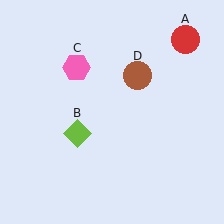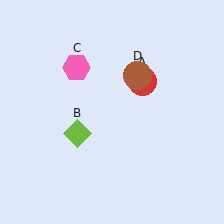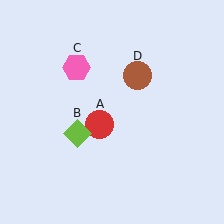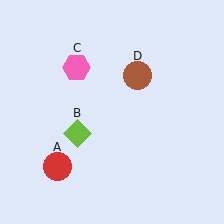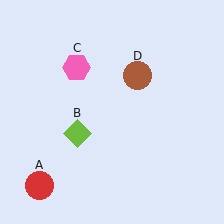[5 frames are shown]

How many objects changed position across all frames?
1 object changed position: red circle (object A).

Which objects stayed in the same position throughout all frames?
Lime diamond (object B) and pink hexagon (object C) and brown circle (object D) remained stationary.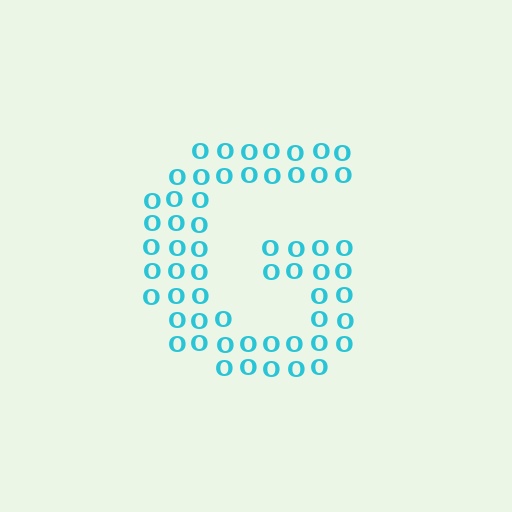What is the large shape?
The large shape is the letter G.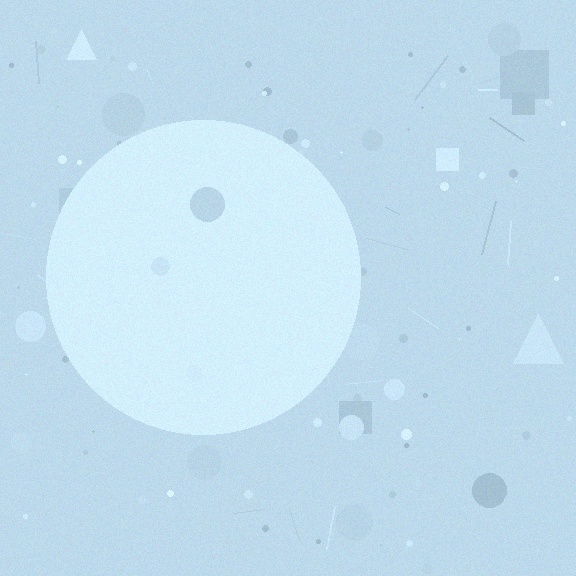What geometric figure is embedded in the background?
A circle is embedded in the background.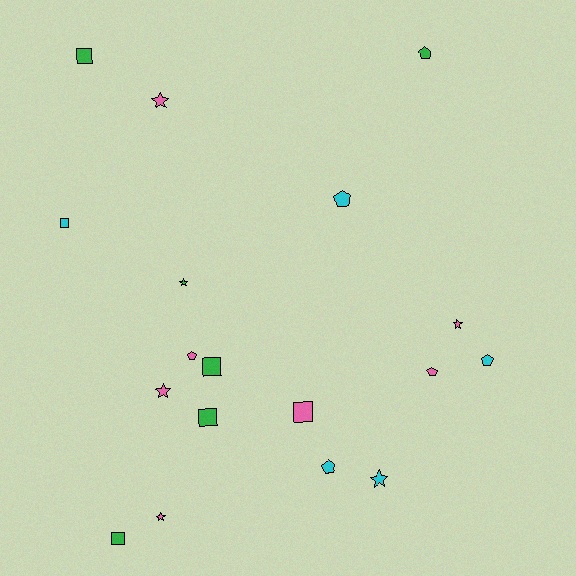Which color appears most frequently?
Pink, with 7 objects.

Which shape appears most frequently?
Star, with 6 objects.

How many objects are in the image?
There are 18 objects.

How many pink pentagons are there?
There are 2 pink pentagons.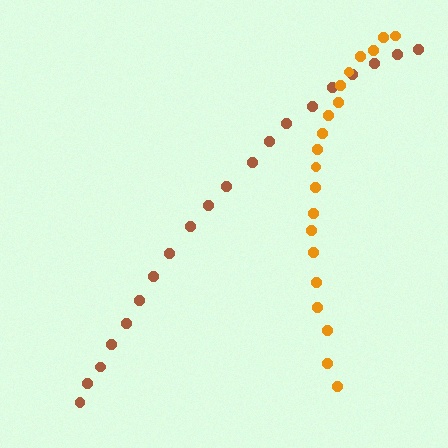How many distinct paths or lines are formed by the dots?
There are 2 distinct paths.